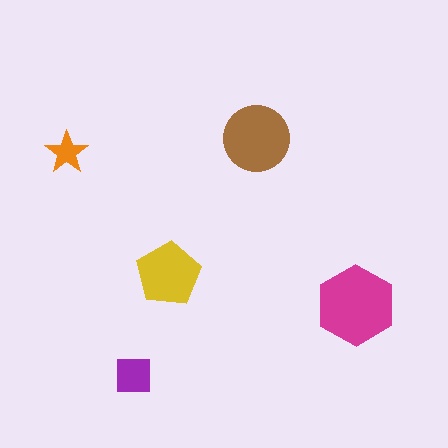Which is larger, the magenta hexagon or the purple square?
The magenta hexagon.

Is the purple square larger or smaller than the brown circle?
Smaller.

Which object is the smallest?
The orange star.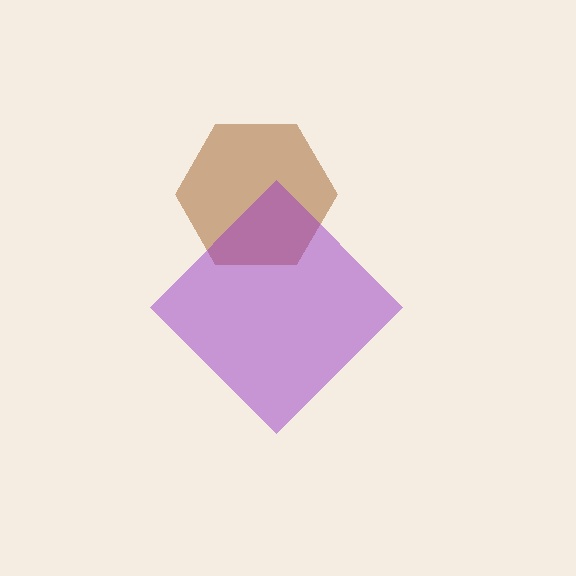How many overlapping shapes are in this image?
There are 2 overlapping shapes in the image.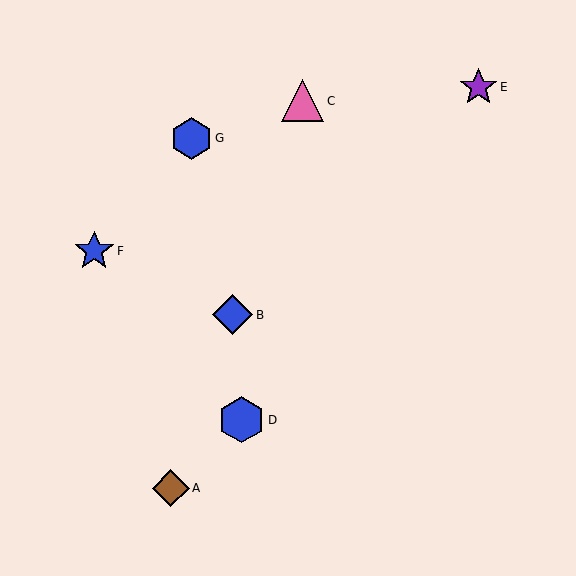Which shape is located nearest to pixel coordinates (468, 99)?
The purple star (labeled E) at (478, 87) is nearest to that location.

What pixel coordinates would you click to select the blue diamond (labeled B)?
Click at (233, 315) to select the blue diamond B.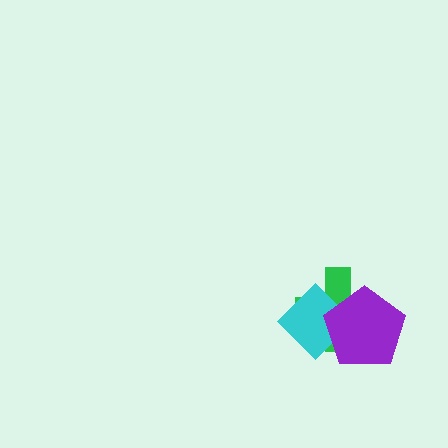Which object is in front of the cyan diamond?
The purple pentagon is in front of the cyan diamond.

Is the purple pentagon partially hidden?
No, no other shape covers it.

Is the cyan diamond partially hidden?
Yes, it is partially covered by another shape.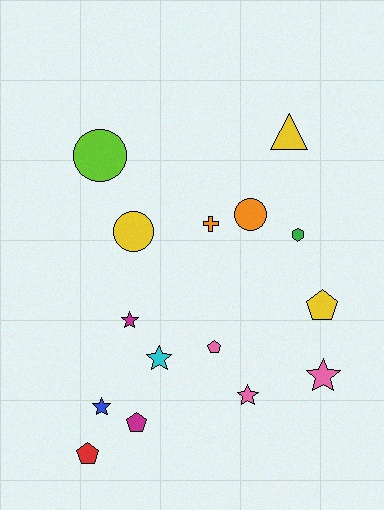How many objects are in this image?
There are 15 objects.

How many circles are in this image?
There are 3 circles.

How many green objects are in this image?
There is 1 green object.